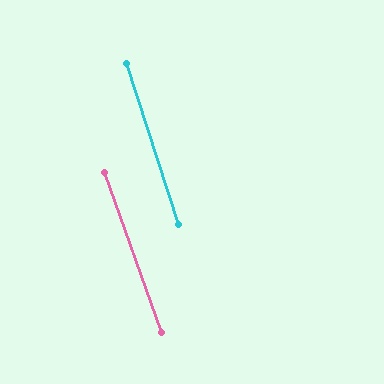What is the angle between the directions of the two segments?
Approximately 2 degrees.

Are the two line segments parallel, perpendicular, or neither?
Parallel — their directions differ by only 1.6°.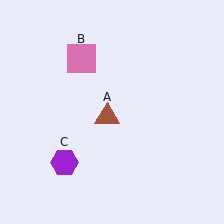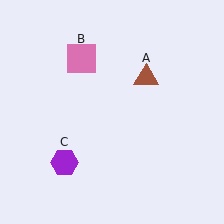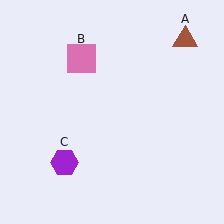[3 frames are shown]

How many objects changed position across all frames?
1 object changed position: brown triangle (object A).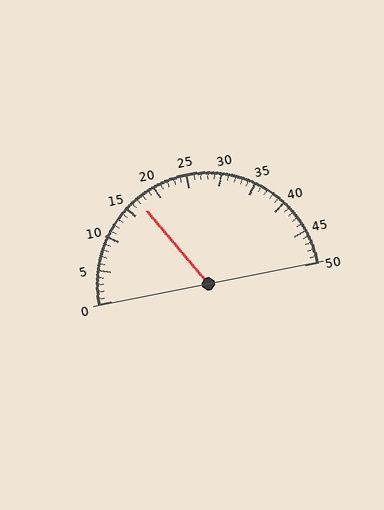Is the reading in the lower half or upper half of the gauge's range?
The reading is in the lower half of the range (0 to 50).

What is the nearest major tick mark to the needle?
The nearest major tick mark is 15.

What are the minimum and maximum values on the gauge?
The gauge ranges from 0 to 50.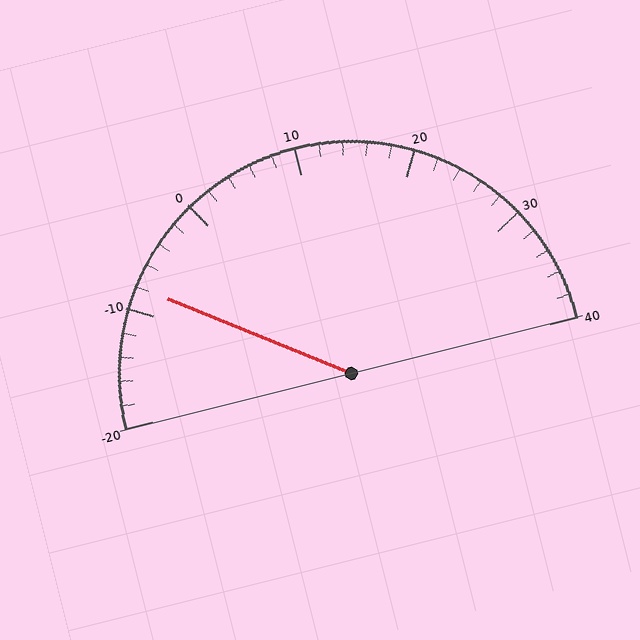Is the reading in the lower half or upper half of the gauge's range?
The reading is in the lower half of the range (-20 to 40).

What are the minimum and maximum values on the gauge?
The gauge ranges from -20 to 40.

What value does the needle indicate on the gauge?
The needle indicates approximately -8.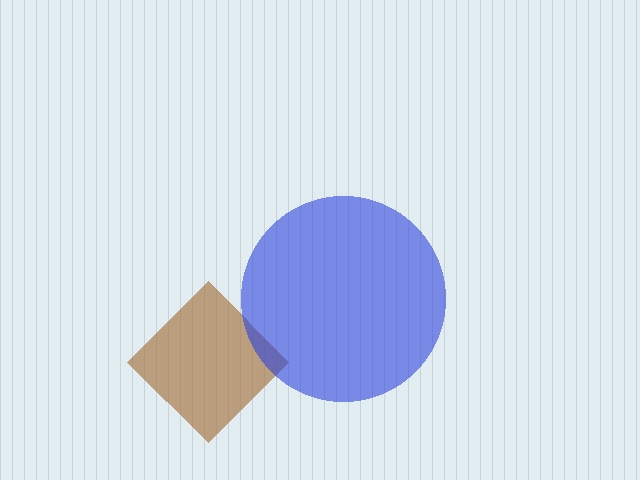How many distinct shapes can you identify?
There are 2 distinct shapes: a brown diamond, a blue circle.